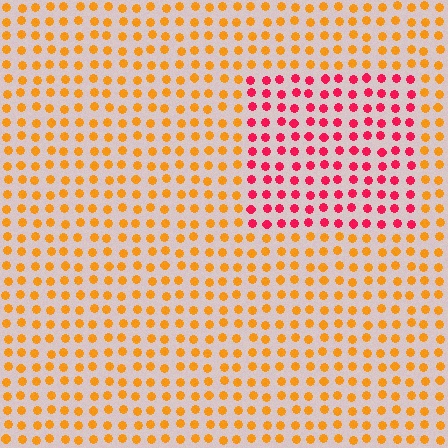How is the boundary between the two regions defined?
The boundary is defined purely by a slight shift in hue (about 52 degrees). Spacing, size, and orientation are identical on both sides.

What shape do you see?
I see a rectangle.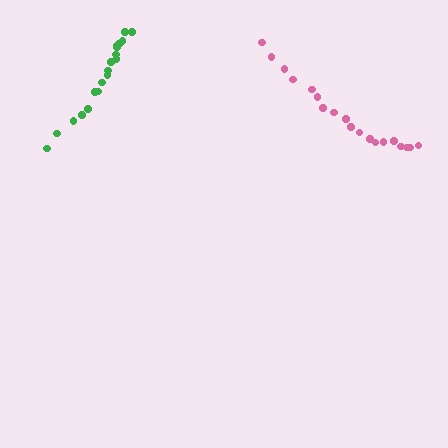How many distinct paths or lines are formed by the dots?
There are 2 distinct paths.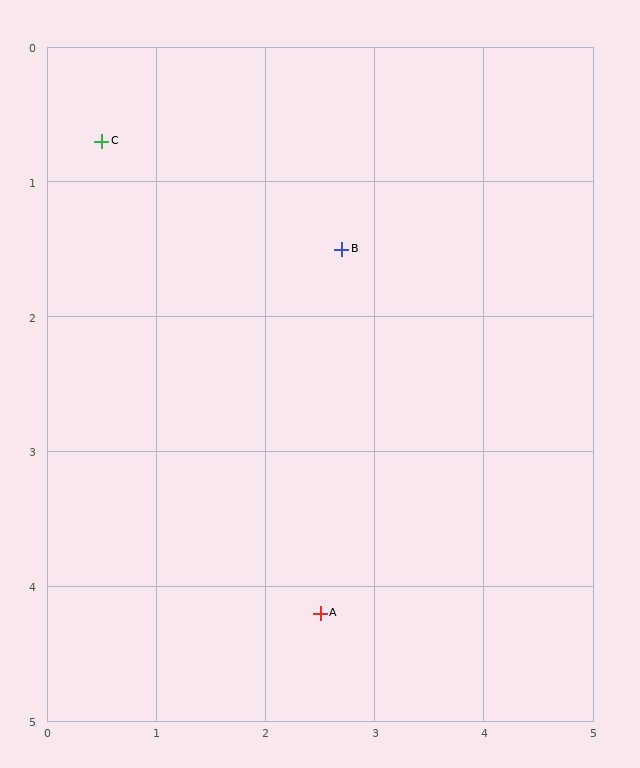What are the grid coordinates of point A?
Point A is at approximately (2.5, 4.2).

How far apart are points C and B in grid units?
Points C and B are about 2.3 grid units apart.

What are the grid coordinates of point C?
Point C is at approximately (0.5, 0.7).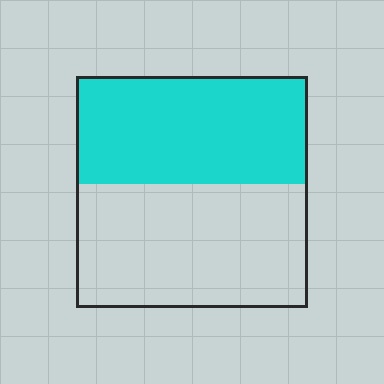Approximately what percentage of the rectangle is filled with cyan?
Approximately 45%.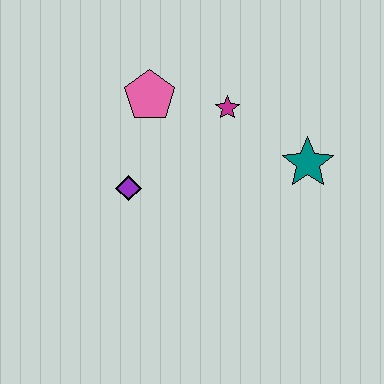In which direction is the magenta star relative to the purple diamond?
The magenta star is to the right of the purple diamond.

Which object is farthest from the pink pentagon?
The teal star is farthest from the pink pentagon.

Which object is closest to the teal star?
The magenta star is closest to the teal star.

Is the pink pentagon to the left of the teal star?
Yes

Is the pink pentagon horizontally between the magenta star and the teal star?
No